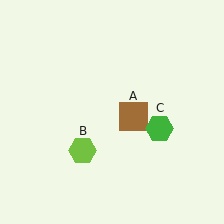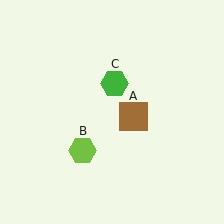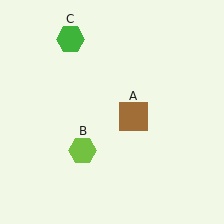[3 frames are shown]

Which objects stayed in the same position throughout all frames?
Brown square (object A) and lime hexagon (object B) remained stationary.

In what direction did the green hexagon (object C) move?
The green hexagon (object C) moved up and to the left.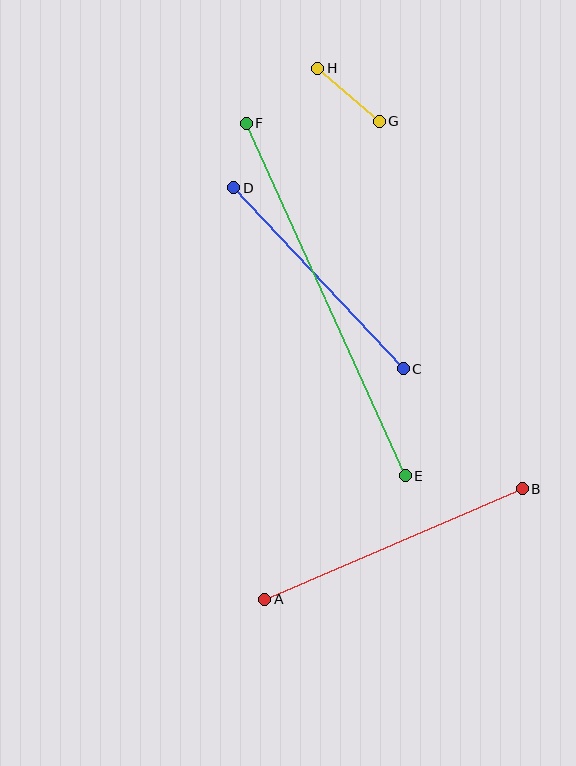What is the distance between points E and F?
The distance is approximately 387 pixels.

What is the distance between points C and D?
The distance is approximately 248 pixels.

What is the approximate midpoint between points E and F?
The midpoint is at approximately (326, 299) pixels.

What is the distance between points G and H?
The distance is approximately 81 pixels.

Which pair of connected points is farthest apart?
Points E and F are farthest apart.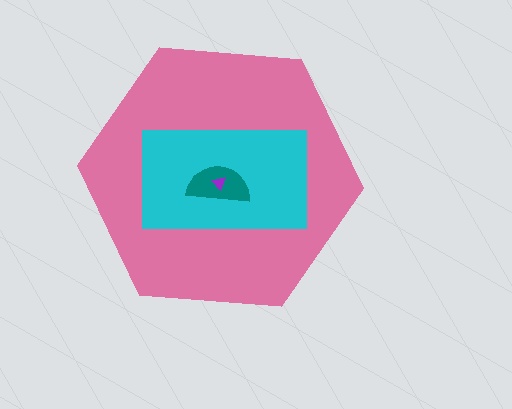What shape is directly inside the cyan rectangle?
The teal semicircle.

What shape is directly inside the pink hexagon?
The cyan rectangle.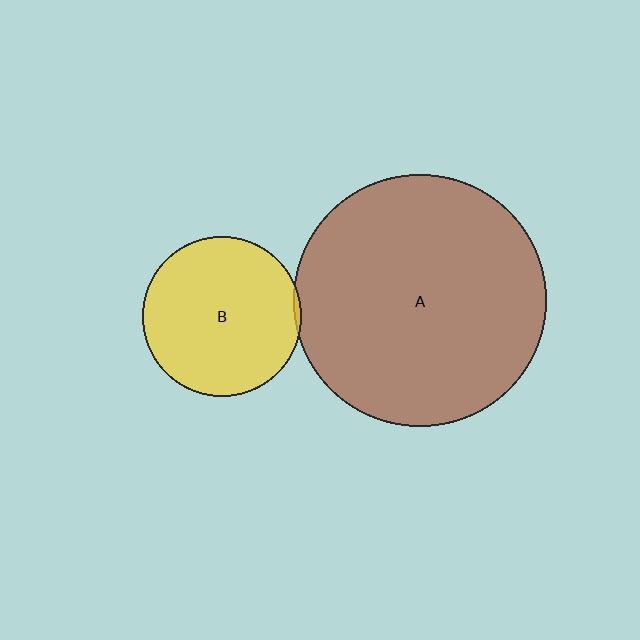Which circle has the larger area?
Circle A (brown).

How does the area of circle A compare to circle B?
Approximately 2.5 times.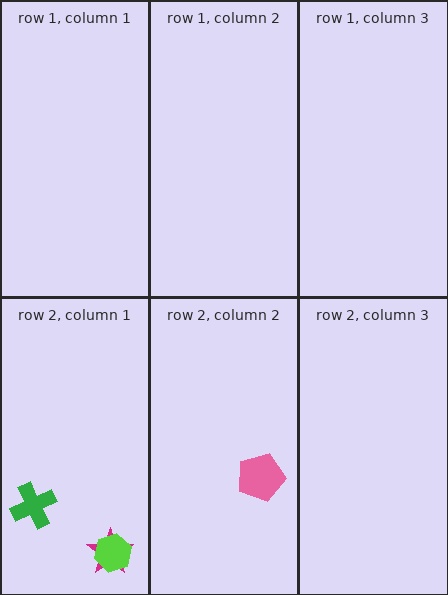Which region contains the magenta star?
The row 2, column 1 region.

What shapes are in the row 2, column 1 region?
The magenta star, the lime hexagon, the green cross.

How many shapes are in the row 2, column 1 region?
3.